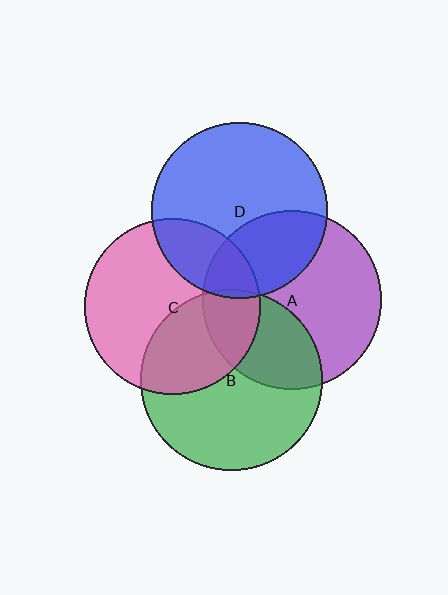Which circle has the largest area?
Circle B (green).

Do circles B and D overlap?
Yes.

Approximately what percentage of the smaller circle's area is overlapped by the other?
Approximately 5%.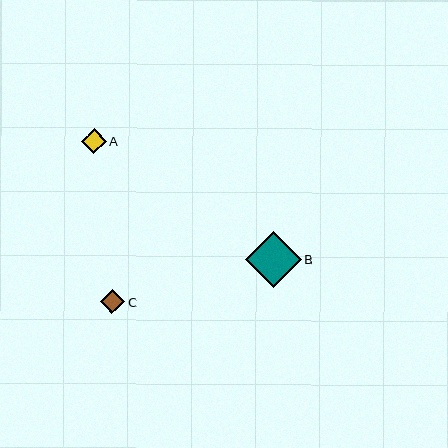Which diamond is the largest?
Diamond B is the largest with a size of approximately 56 pixels.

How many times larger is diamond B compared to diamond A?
Diamond B is approximately 2.3 times the size of diamond A.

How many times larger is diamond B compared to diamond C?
Diamond B is approximately 2.3 times the size of diamond C.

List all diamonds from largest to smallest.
From largest to smallest: B, A, C.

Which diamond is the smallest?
Diamond C is the smallest with a size of approximately 25 pixels.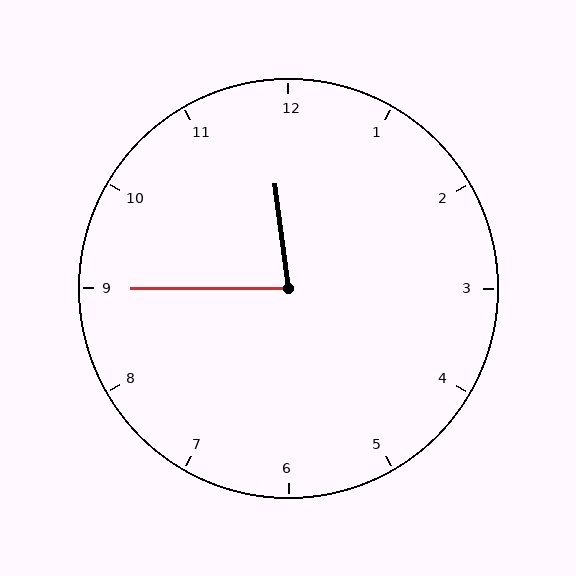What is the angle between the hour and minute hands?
Approximately 82 degrees.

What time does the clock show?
11:45.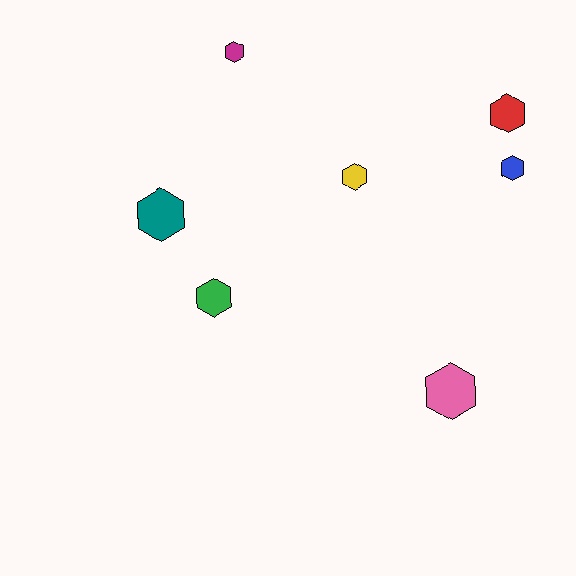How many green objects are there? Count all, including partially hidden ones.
There is 1 green object.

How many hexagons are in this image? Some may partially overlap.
There are 7 hexagons.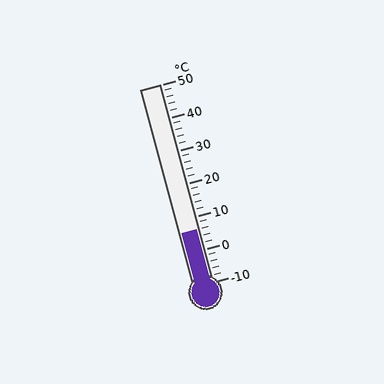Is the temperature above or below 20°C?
The temperature is below 20°C.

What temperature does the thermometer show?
The thermometer shows approximately 6°C.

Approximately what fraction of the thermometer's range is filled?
The thermometer is filled to approximately 25% of its range.